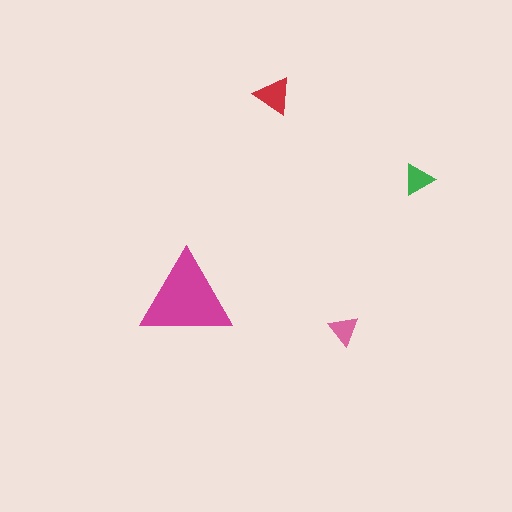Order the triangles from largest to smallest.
the magenta one, the red one, the green one, the pink one.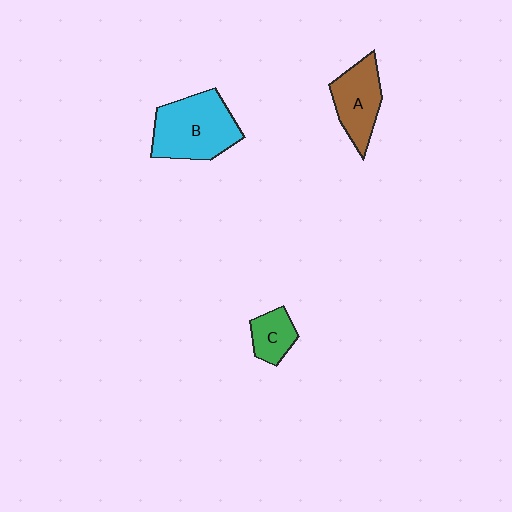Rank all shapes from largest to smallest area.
From largest to smallest: B (cyan), A (brown), C (green).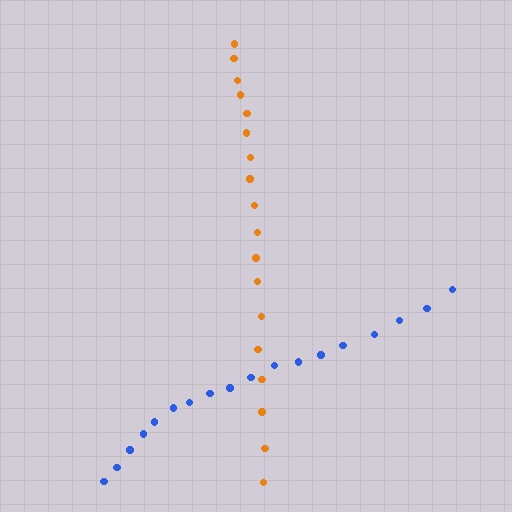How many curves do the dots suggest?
There are 2 distinct paths.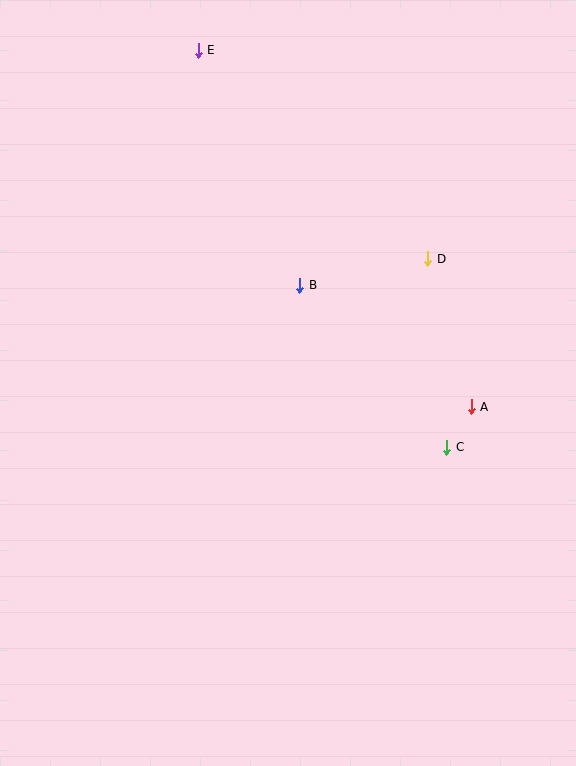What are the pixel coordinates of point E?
Point E is at (198, 50).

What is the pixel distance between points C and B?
The distance between C and B is 219 pixels.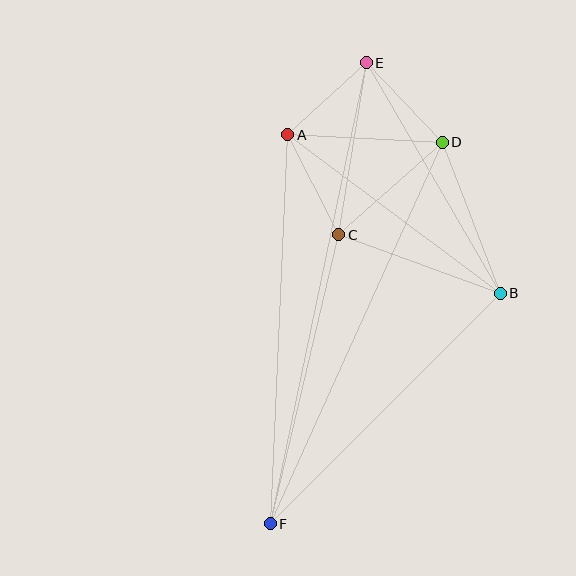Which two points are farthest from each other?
Points E and F are farthest from each other.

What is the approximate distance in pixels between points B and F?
The distance between B and F is approximately 325 pixels.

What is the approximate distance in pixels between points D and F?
The distance between D and F is approximately 418 pixels.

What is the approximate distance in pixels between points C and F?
The distance between C and F is approximately 297 pixels.